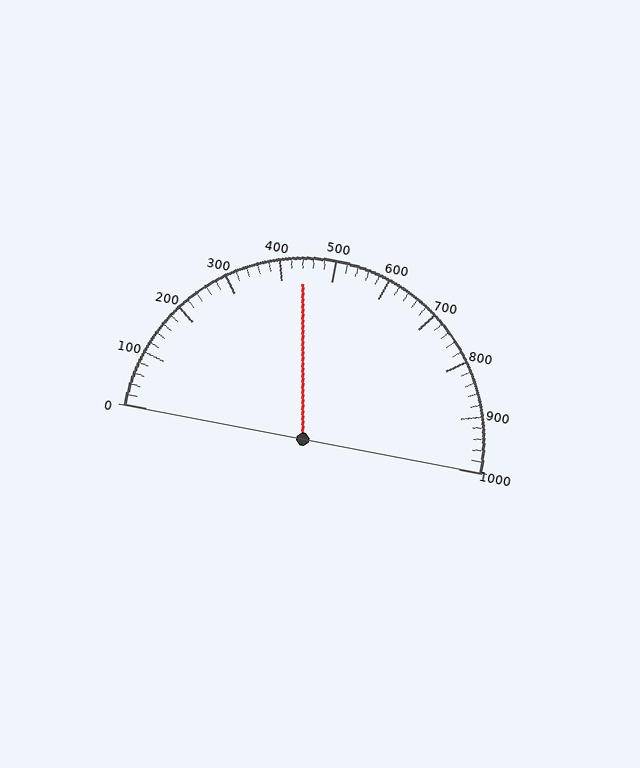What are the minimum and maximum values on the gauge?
The gauge ranges from 0 to 1000.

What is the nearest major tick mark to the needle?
The nearest major tick mark is 400.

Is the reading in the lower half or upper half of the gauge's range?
The reading is in the lower half of the range (0 to 1000).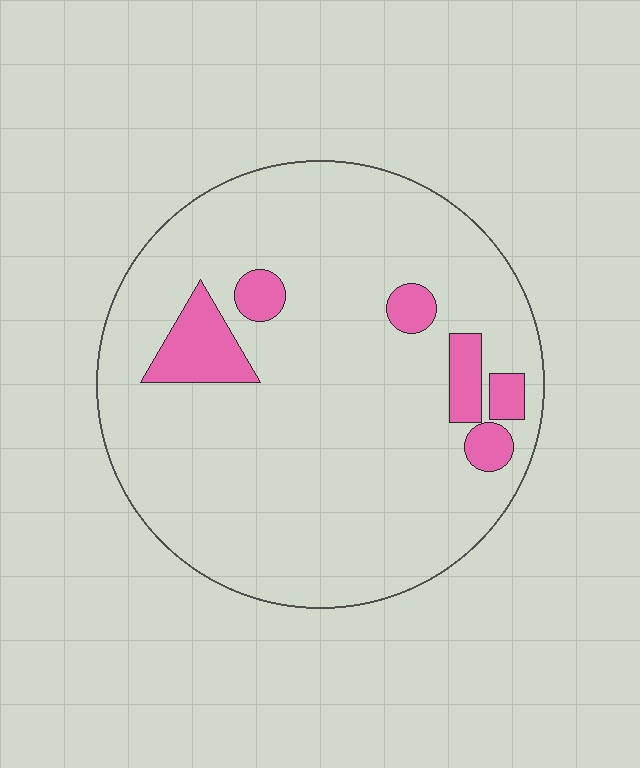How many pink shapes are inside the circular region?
6.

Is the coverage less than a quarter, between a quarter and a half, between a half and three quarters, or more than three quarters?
Less than a quarter.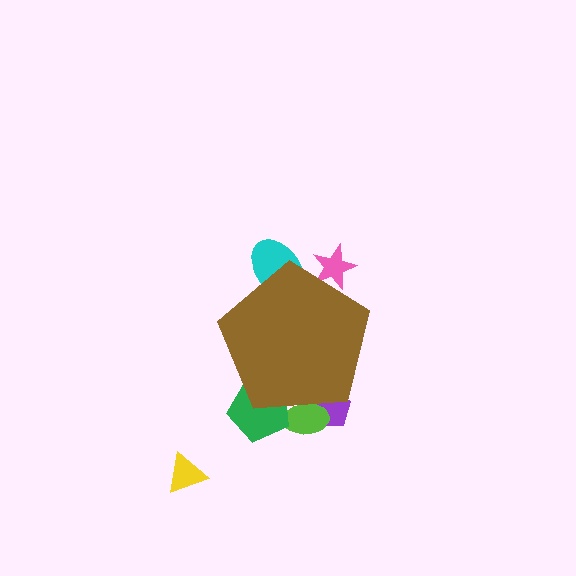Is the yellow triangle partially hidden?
No, the yellow triangle is fully visible.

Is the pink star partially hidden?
Yes, the pink star is partially hidden behind the brown pentagon.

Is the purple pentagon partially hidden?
Yes, the purple pentagon is partially hidden behind the brown pentagon.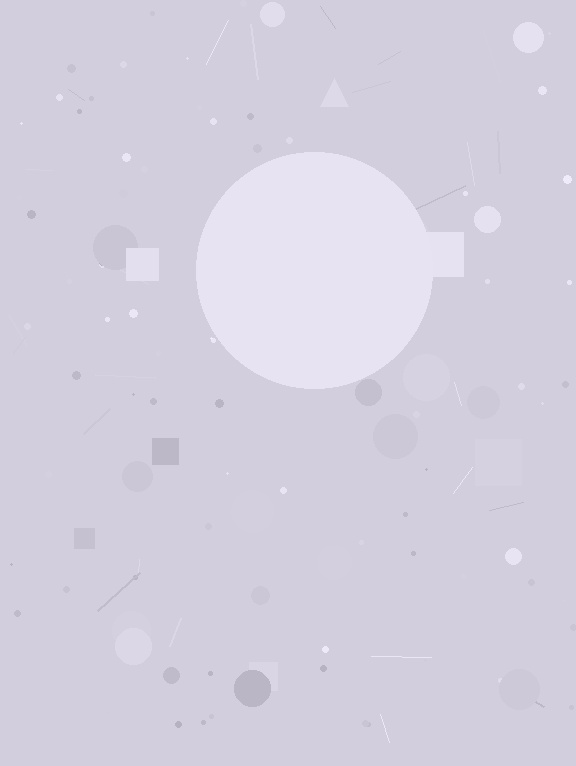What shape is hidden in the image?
A circle is hidden in the image.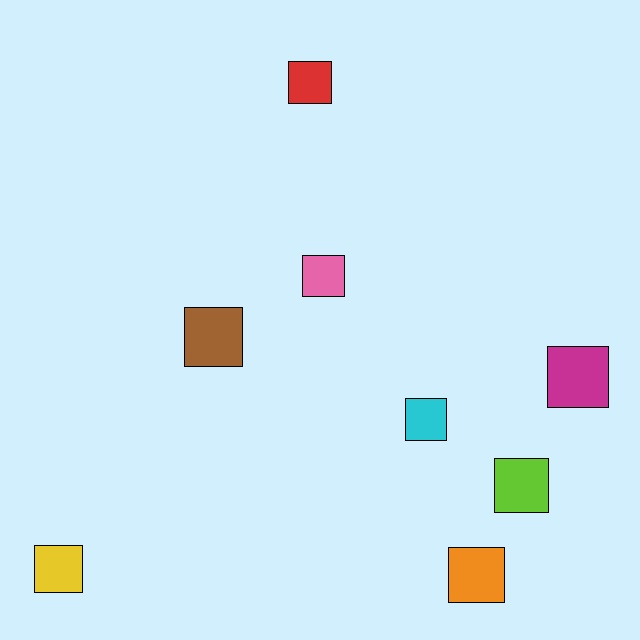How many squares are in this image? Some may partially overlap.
There are 8 squares.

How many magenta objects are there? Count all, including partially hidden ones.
There is 1 magenta object.